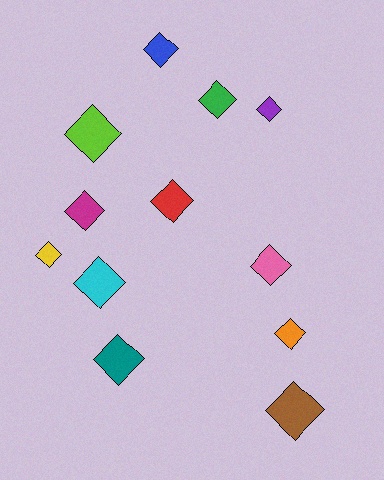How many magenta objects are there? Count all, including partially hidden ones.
There is 1 magenta object.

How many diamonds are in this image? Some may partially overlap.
There are 12 diamonds.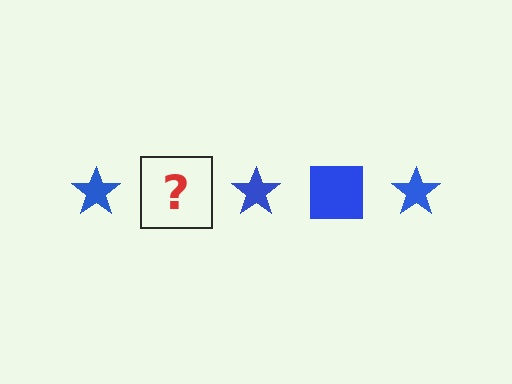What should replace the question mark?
The question mark should be replaced with a blue square.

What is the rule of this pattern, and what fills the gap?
The rule is that the pattern cycles through star, square shapes in blue. The gap should be filled with a blue square.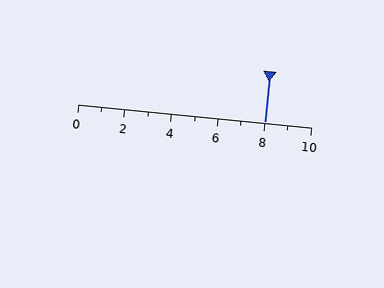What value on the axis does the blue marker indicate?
The marker indicates approximately 8.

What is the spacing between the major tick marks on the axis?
The major ticks are spaced 2 apart.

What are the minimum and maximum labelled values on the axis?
The axis runs from 0 to 10.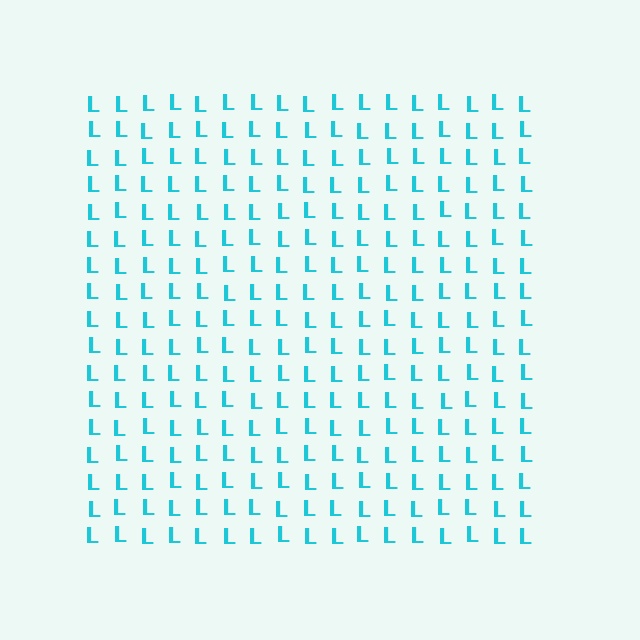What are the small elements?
The small elements are letter L's.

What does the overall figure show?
The overall figure shows a square.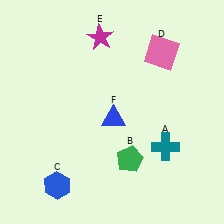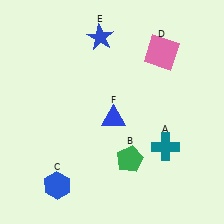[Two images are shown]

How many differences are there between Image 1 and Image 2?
There is 1 difference between the two images.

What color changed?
The star (E) changed from magenta in Image 1 to blue in Image 2.